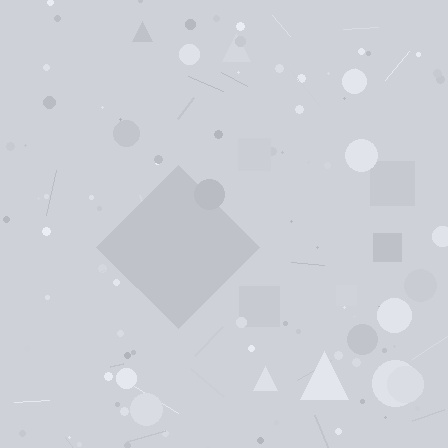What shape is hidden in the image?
A diamond is hidden in the image.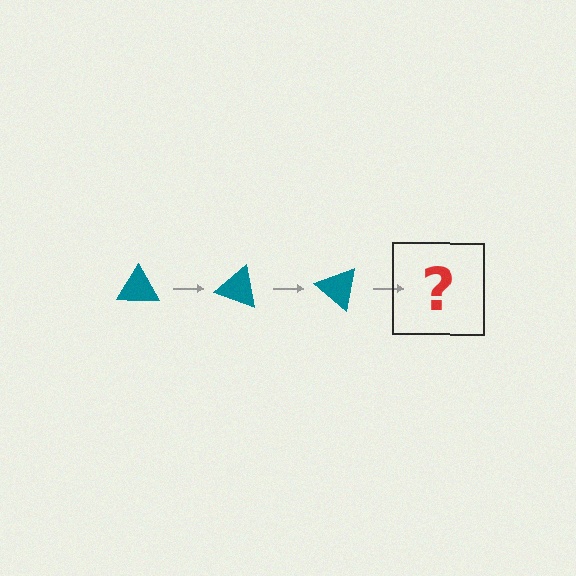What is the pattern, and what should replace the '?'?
The pattern is that the triangle rotates 20 degrees each step. The '?' should be a teal triangle rotated 60 degrees.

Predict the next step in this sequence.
The next step is a teal triangle rotated 60 degrees.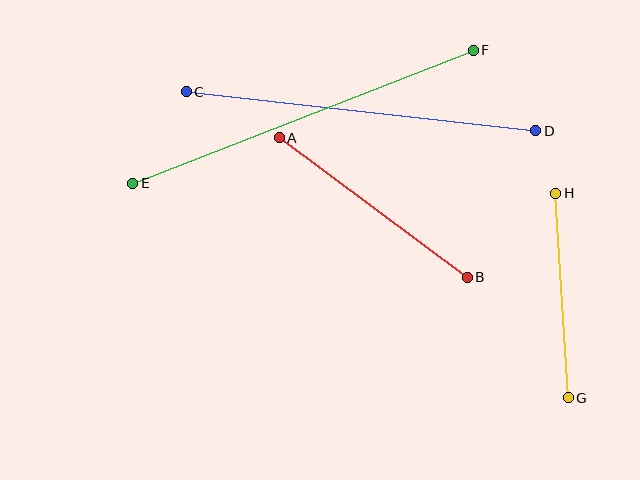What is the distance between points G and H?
The distance is approximately 205 pixels.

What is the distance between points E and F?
The distance is approximately 366 pixels.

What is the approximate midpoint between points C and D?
The midpoint is at approximately (361, 111) pixels.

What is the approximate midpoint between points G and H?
The midpoint is at approximately (562, 295) pixels.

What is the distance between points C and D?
The distance is approximately 352 pixels.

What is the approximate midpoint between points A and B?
The midpoint is at approximately (373, 207) pixels.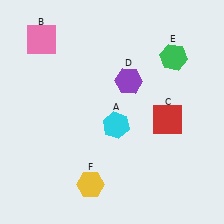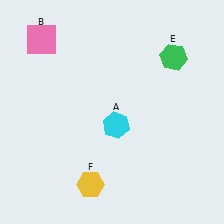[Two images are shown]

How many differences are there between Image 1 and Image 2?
There are 2 differences between the two images.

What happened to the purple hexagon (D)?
The purple hexagon (D) was removed in Image 2. It was in the top-right area of Image 1.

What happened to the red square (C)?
The red square (C) was removed in Image 2. It was in the bottom-right area of Image 1.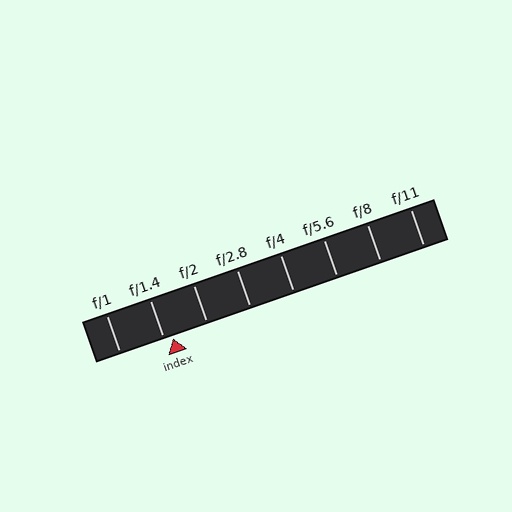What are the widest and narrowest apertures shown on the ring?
The widest aperture shown is f/1 and the narrowest is f/11.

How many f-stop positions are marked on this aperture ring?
There are 8 f-stop positions marked.